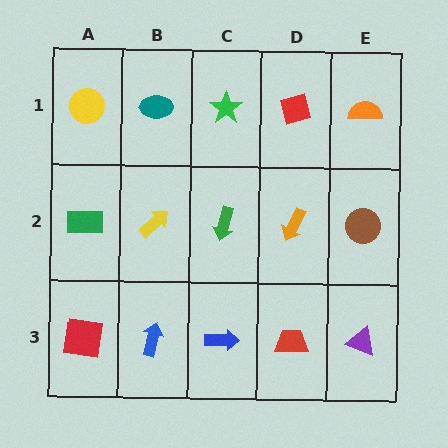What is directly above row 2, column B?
A teal ellipse.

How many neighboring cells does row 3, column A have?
2.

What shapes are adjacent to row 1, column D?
An orange arrow (row 2, column D), a green star (row 1, column C), an orange semicircle (row 1, column E).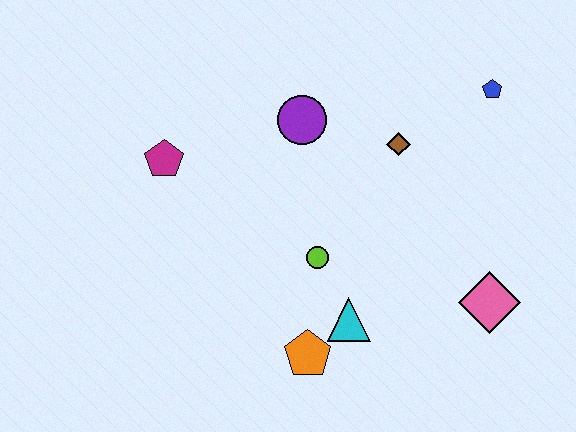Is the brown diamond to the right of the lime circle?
Yes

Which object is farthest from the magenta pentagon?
The pink diamond is farthest from the magenta pentagon.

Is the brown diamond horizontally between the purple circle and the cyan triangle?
No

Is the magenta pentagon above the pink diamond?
Yes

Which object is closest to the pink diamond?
The cyan triangle is closest to the pink diamond.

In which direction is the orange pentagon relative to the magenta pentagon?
The orange pentagon is below the magenta pentagon.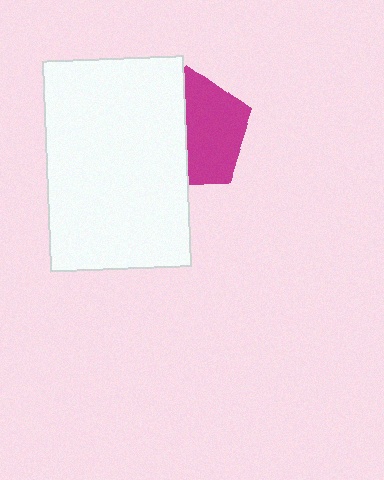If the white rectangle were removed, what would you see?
You would see the complete magenta pentagon.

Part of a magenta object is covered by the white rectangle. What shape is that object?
It is a pentagon.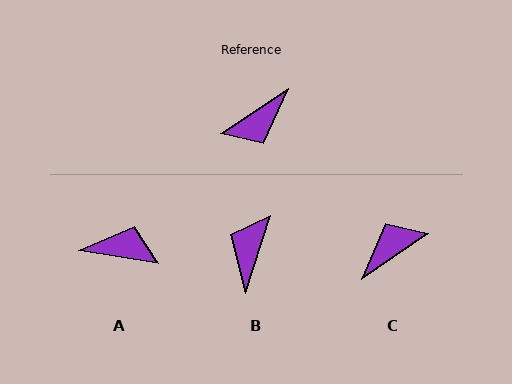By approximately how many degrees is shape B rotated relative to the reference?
Approximately 141 degrees clockwise.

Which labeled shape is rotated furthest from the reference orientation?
C, about 179 degrees away.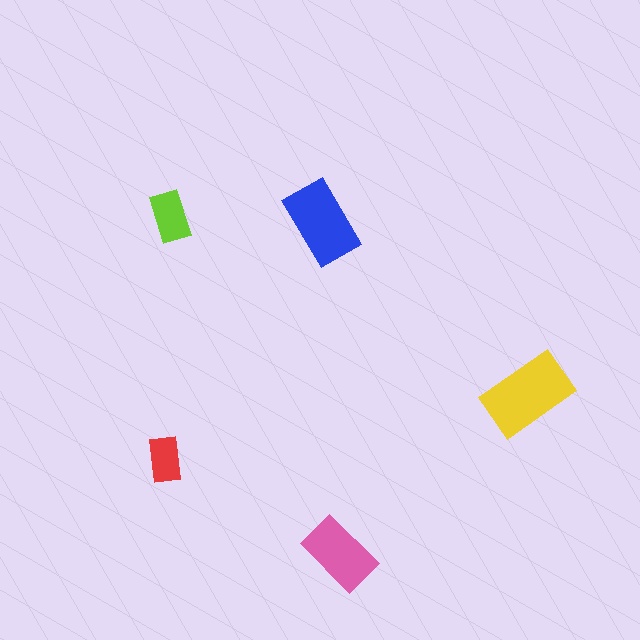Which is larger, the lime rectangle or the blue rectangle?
The blue one.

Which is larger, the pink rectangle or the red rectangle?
The pink one.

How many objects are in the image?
There are 5 objects in the image.